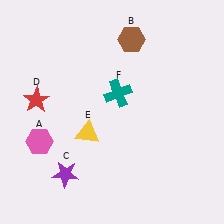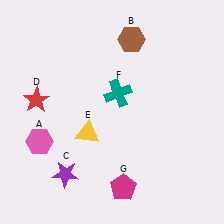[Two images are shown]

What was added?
A magenta pentagon (G) was added in Image 2.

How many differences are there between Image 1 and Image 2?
There is 1 difference between the two images.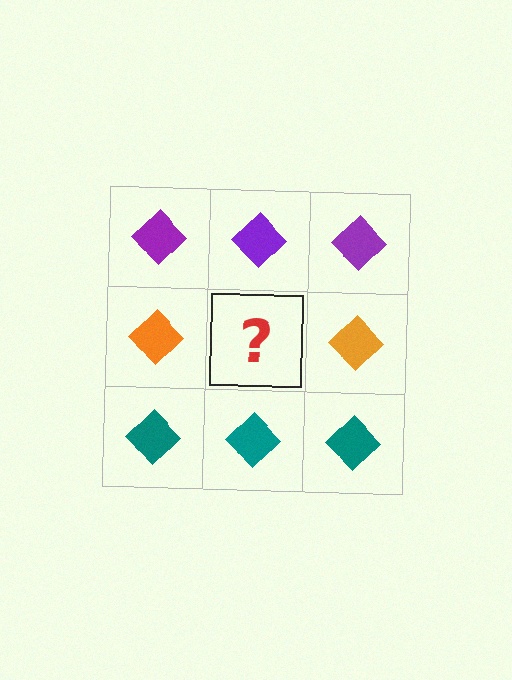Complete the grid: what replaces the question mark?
The question mark should be replaced with an orange diamond.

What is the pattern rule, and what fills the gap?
The rule is that each row has a consistent color. The gap should be filled with an orange diamond.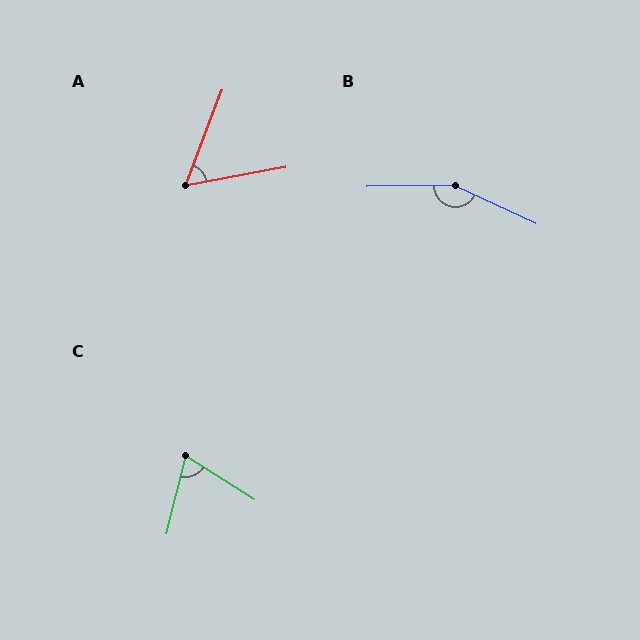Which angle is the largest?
B, at approximately 154 degrees.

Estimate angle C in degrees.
Approximately 72 degrees.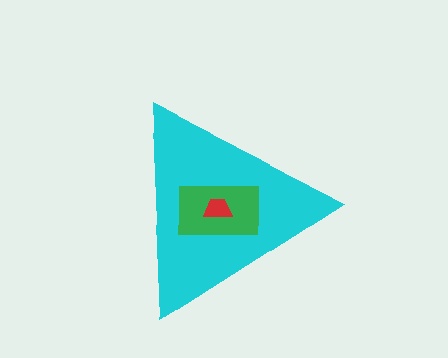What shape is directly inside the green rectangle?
The red trapezoid.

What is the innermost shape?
The red trapezoid.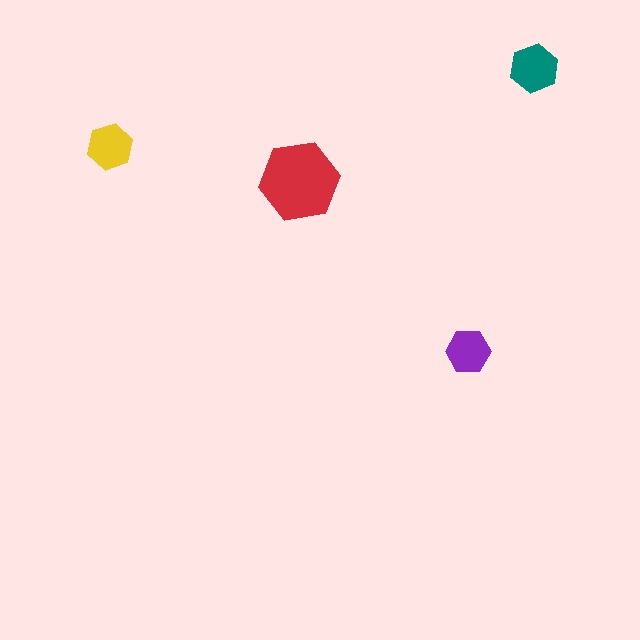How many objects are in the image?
There are 4 objects in the image.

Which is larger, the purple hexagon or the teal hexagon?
The teal one.